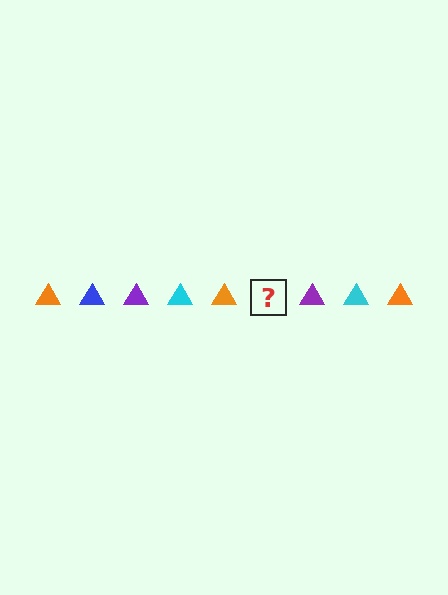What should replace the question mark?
The question mark should be replaced with a blue triangle.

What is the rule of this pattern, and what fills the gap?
The rule is that the pattern cycles through orange, blue, purple, cyan triangles. The gap should be filled with a blue triangle.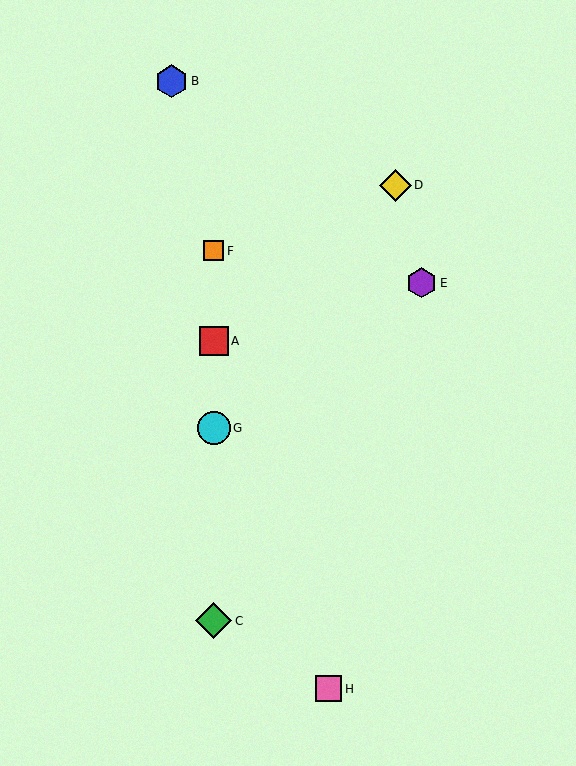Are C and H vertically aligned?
No, C is at x≈214 and H is at x≈329.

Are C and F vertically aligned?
Yes, both are at x≈214.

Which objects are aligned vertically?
Objects A, C, F, G are aligned vertically.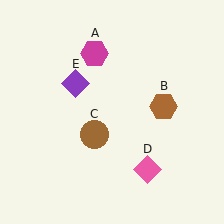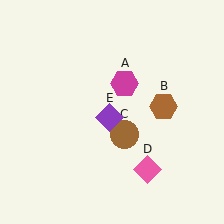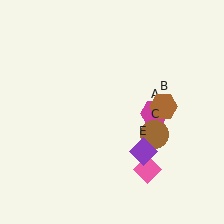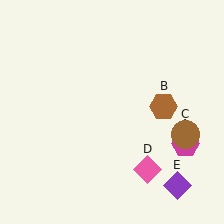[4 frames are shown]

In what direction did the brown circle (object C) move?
The brown circle (object C) moved right.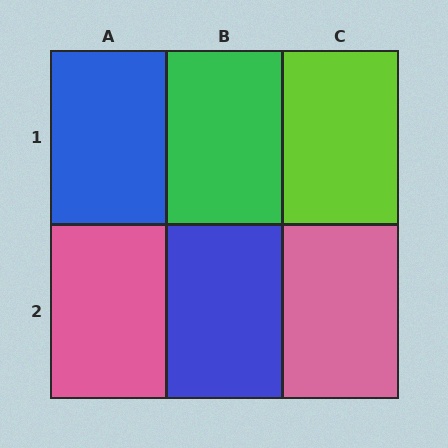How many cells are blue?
2 cells are blue.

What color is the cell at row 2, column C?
Pink.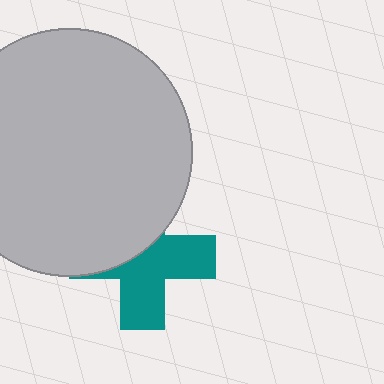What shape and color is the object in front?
The object in front is a light gray circle.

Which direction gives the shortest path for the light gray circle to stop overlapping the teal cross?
Moving up gives the shortest separation.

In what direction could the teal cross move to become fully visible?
The teal cross could move down. That would shift it out from behind the light gray circle entirely.